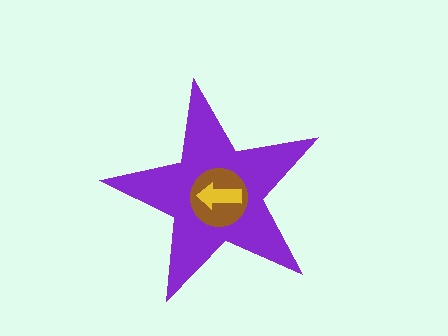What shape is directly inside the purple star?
The brown circle.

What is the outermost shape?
The purple star.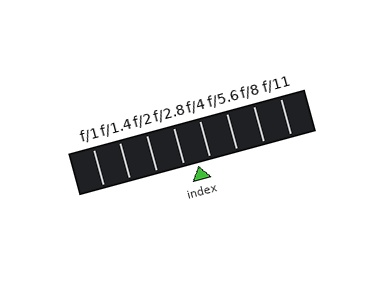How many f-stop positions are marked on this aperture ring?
There are 8 f-stop positions marked.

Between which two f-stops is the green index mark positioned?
The index mark is between f/2.8 and f/4.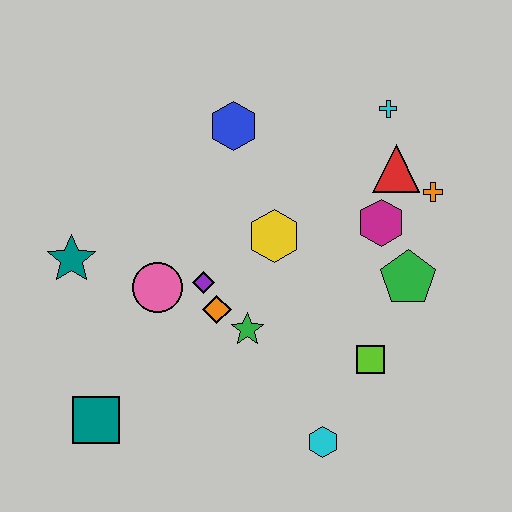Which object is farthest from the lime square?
The teal star is farthest from the lime square.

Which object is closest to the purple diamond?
The orange diamond is closest to the purple diamond.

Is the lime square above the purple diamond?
No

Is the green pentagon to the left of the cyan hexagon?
No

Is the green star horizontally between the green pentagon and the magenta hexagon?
No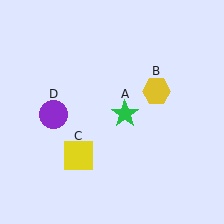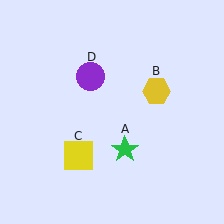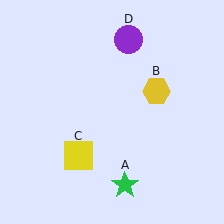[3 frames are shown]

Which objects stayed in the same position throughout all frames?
Yellow hexagon (object B) and yellow square (object C) remained stationary.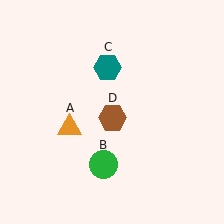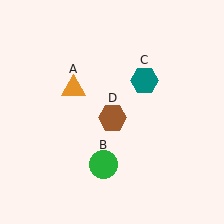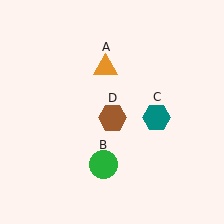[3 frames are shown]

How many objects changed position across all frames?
2 objects changed position: orange triangle (object A), teal hexagon (object C).